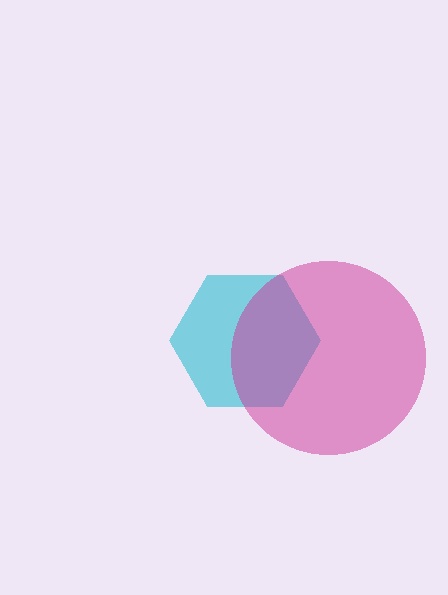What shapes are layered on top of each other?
The layered shapes are: a cyan hexagon, a magenta circle.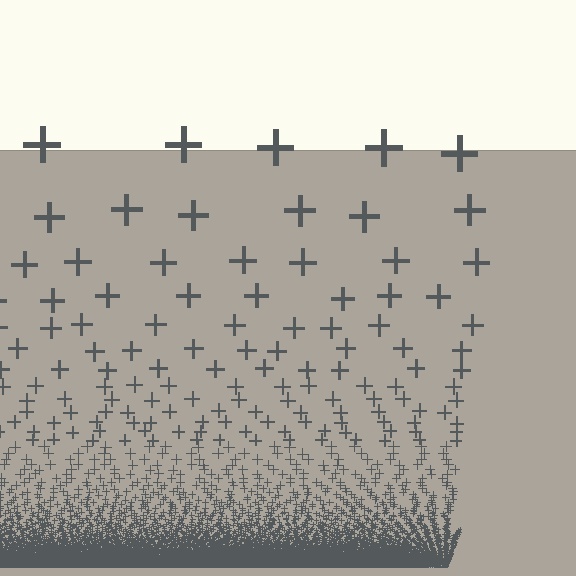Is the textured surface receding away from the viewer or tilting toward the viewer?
The surface appears to tilt toward the viewer. Texture elements get larger and sparser toward the top.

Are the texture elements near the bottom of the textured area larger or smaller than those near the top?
Smaller. The gradient is inverted — elements near the bottom are smaller and denser.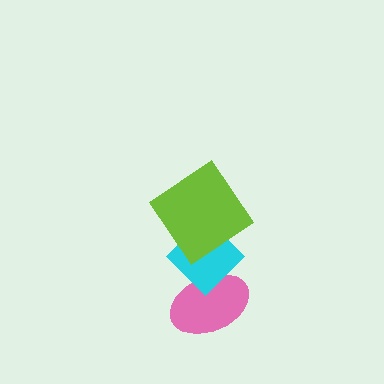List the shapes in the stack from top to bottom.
From top to bottom: the lime diamond, the cyan diamond, the pink ellipse.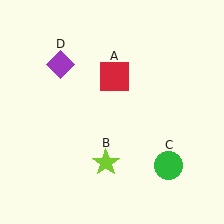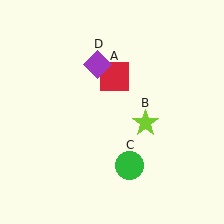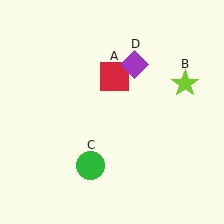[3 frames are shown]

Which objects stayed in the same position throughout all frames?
Red square (object A) remained stationary.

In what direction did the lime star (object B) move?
The lime star (object B) moved up and to the right.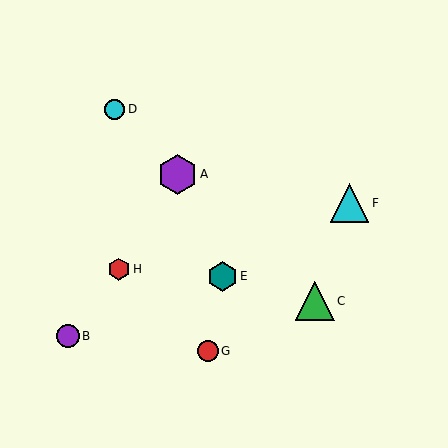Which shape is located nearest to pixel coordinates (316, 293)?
The green triangle (labeled C) at (315, 301) is nearest to that location.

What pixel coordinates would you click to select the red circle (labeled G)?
Click at (208, 351) to select the red circle G.